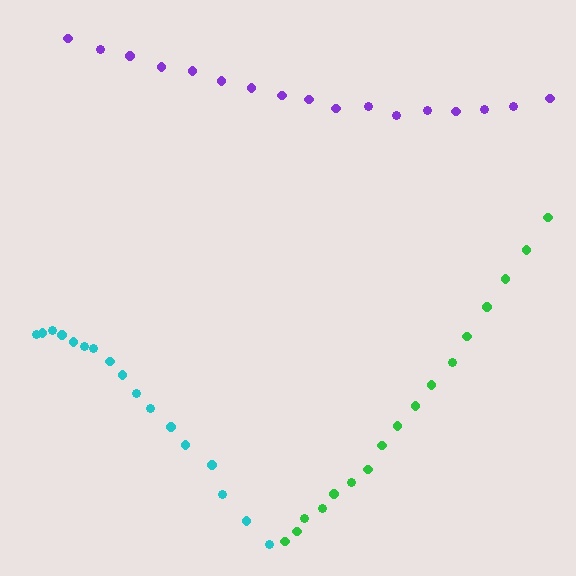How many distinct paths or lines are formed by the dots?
There are 3 distinct paths.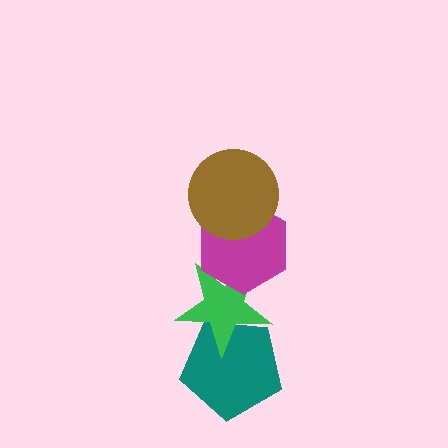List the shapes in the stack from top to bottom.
From top to bottom: the brown circle, the magenta hexagon, the green star, the teal pentagon.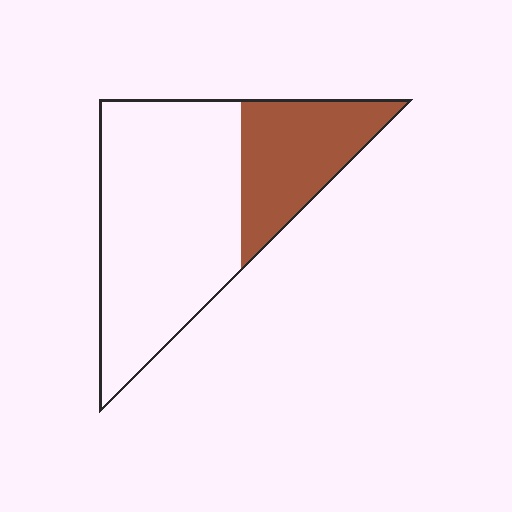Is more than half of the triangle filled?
No.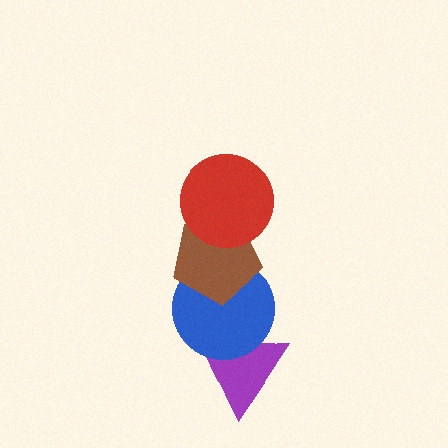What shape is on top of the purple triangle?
The blue circle is on top of the purple triangle.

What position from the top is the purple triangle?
The purple triangle is 4th from the top.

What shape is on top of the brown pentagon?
The red circle is on top of the brown pentagon.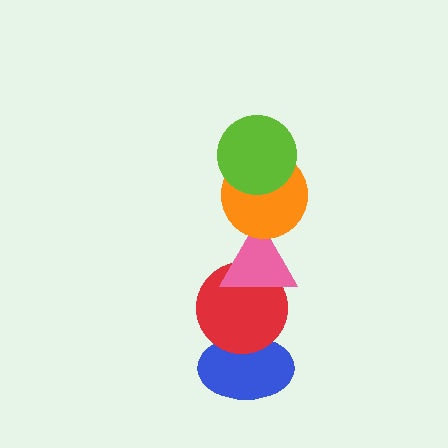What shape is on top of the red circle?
The pink triangle is on top of the red circle.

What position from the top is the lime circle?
The lime circle is 1st from the top.